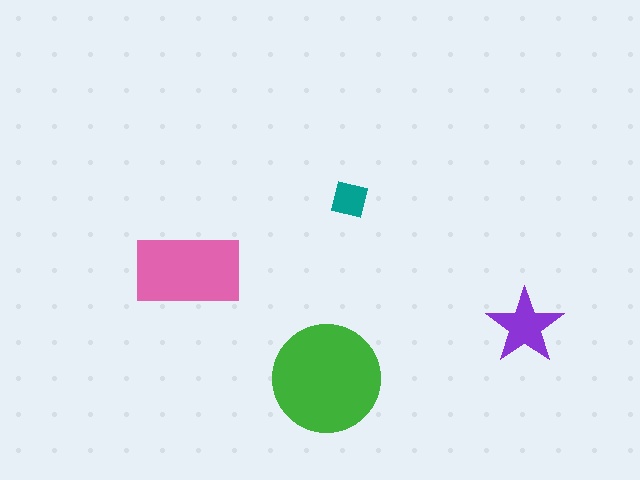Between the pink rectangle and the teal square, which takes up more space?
The pink rectangle.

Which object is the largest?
The green circle.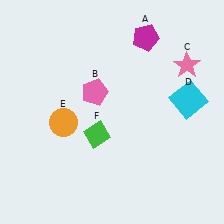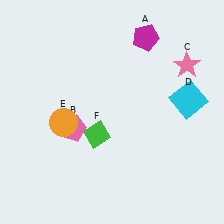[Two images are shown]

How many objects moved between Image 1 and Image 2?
1 object moved between the two images.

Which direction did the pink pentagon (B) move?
The pink pentagon (B) moved down.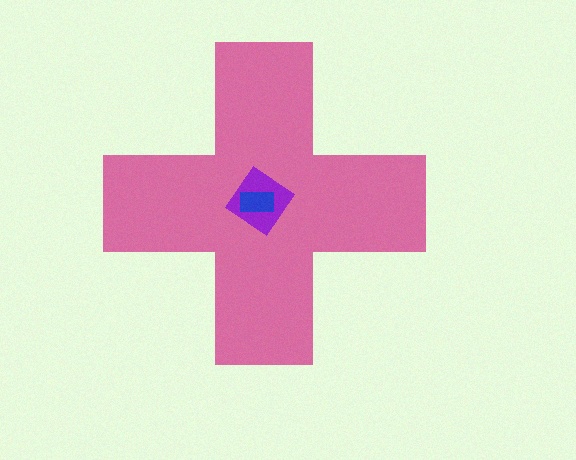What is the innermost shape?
The blue rectangle.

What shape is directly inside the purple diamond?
The blue rectangle.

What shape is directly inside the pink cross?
The purple diamond.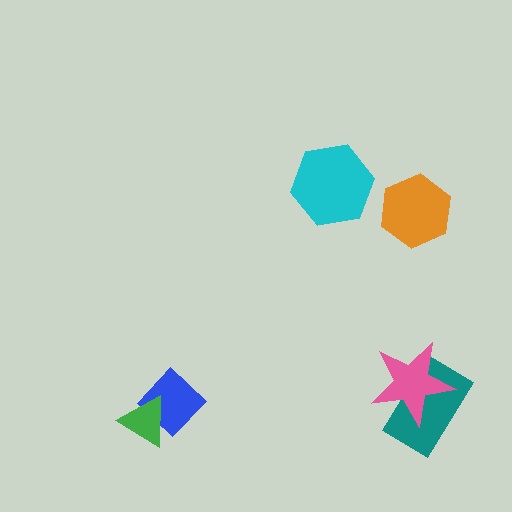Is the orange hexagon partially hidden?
No, no other shape covers it.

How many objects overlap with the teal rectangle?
1 object overlaps with the teal rectangle.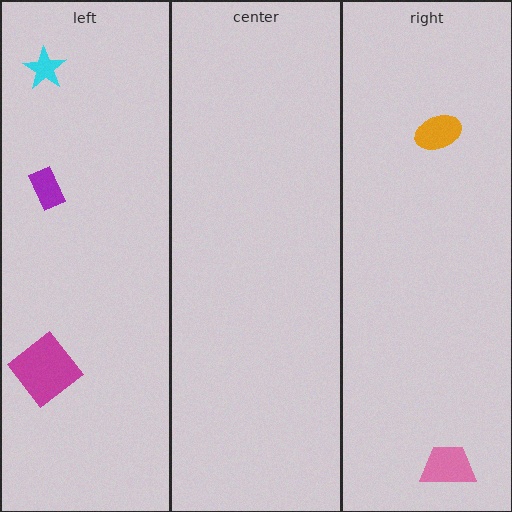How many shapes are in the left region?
3.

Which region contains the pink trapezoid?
The right region.